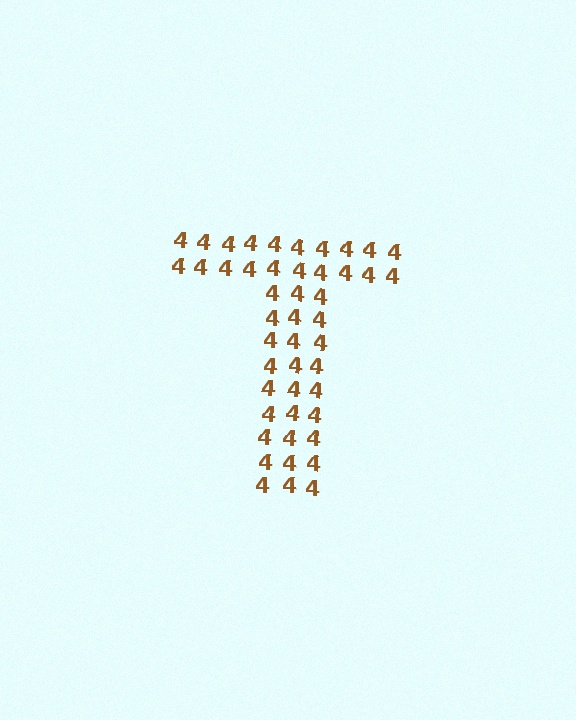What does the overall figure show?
The overall figure shows the letter T.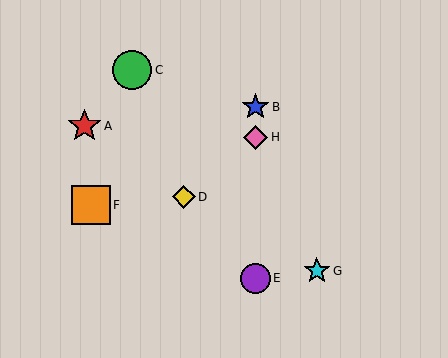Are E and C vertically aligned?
No, E is at x≈256 and C is at x≈132.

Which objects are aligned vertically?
Objects B, E, H are aligned vertically.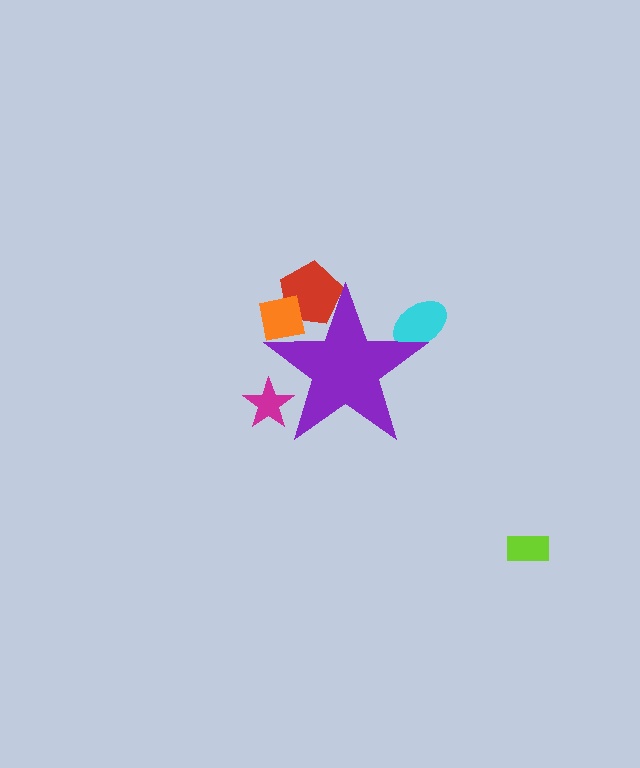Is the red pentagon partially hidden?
Yes, the red pentagon is partially hidden behind the purple star.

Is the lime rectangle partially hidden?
No, the lime rectangle is fully visible.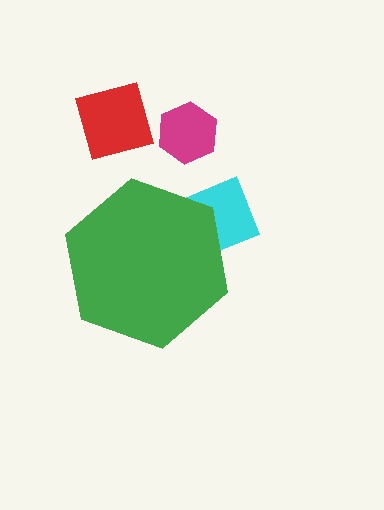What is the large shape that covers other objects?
A green hexagon.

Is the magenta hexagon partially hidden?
No, the magenta hexagon is fully visible.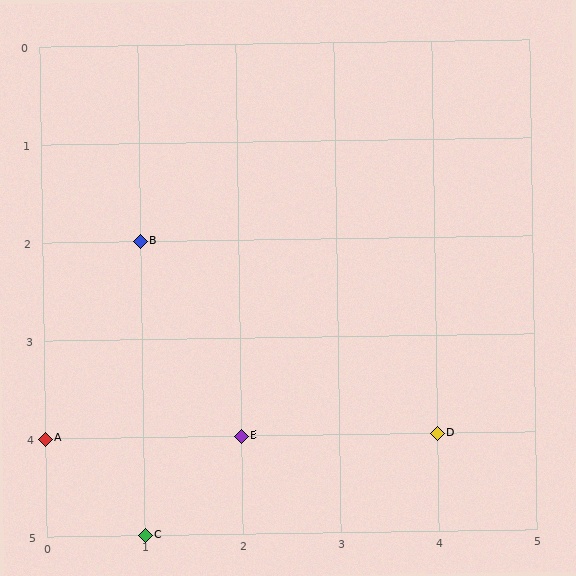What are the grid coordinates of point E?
Point E is at grid coordinates (2, 4).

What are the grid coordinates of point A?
Point A is at grid coordinates (0, 4).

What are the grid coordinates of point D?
Point D is at grid coordinates (4, 4).